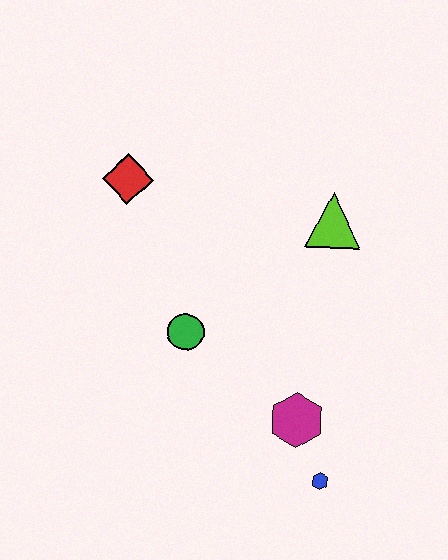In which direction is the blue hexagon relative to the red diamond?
The blue hexagon is below the red diamond.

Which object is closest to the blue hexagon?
The magenta hexagon is closest to the blue hexagon.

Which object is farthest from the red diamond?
The blue hexagon is farthest from the red diamond.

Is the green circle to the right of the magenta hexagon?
No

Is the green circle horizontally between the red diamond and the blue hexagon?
Yes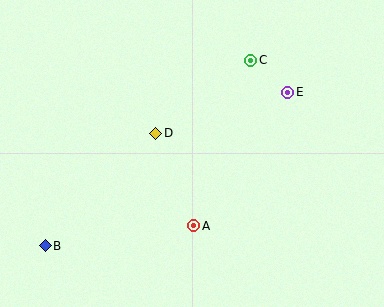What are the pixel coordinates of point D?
Point D is at (156, 133).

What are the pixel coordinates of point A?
Point A is at (194, 226).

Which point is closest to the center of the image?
Point D at (156, 133) is closest to the center.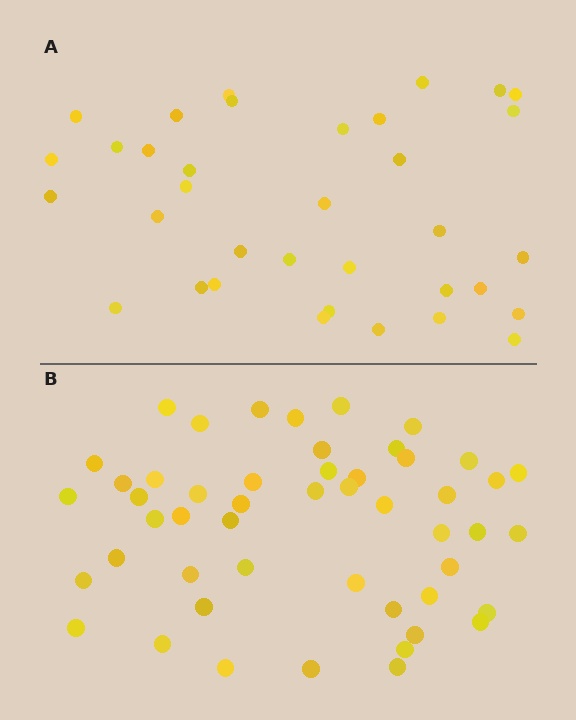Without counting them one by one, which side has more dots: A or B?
Region B (the bottom region) has more dots.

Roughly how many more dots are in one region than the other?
Region B has approximately 15 more dots than region A.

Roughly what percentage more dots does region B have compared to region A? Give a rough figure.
About 45% more.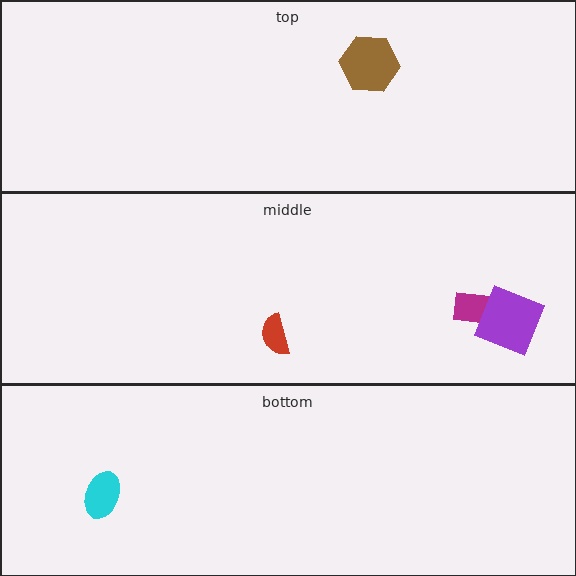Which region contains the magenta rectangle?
The middle region.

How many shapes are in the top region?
1.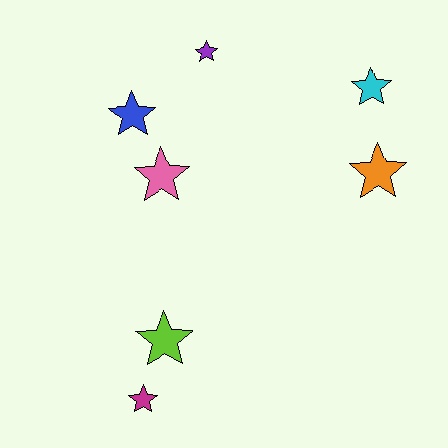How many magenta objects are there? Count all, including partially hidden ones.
There is 1 magenta object.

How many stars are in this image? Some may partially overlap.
There are 7 stars.